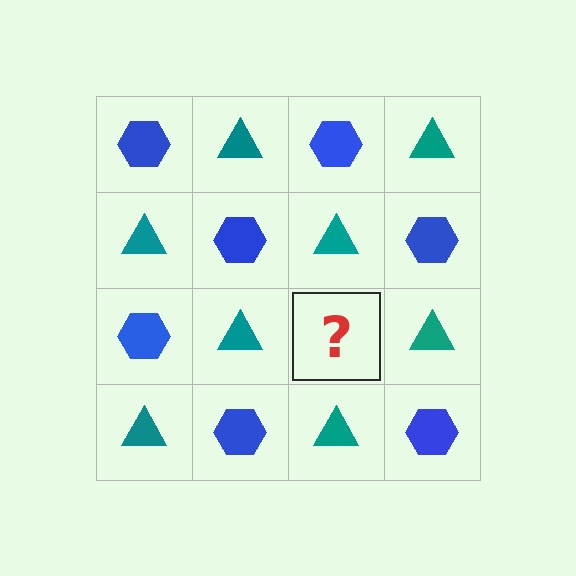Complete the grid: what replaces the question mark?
The question mark should be replaced with a blue hexagon.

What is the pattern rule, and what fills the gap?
The rule is that it alternates blue hexagon and teal triangle in a checkerboard pattern. The gap should be filled with a blue hexagon.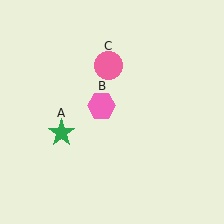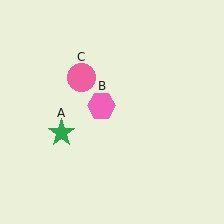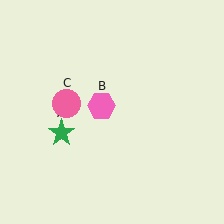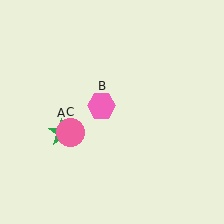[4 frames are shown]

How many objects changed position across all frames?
1 object changed position: pink circle (object C).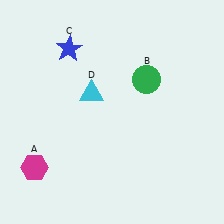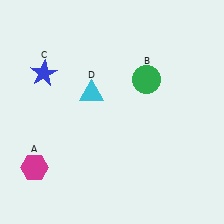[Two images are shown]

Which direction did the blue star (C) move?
The blue star (C) moved left.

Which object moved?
The blue star (C) moved left.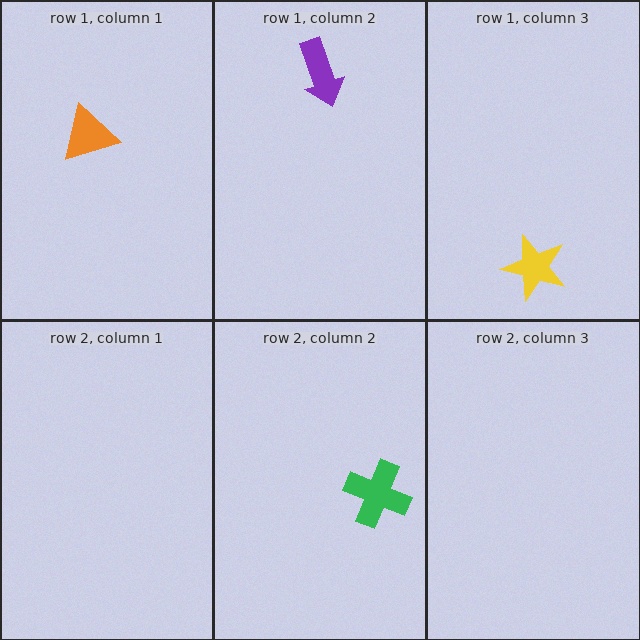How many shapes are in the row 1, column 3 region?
1.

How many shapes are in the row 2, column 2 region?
1.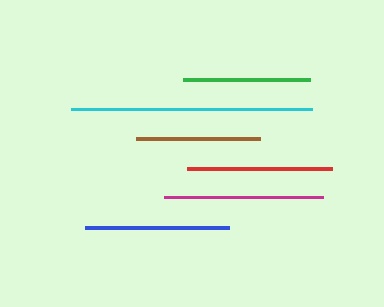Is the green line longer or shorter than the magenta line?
The magenta line is longer than the green line.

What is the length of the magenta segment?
The magenta segment is approximately 159 pixels long.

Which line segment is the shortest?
The brown line is the shortest at approximately 124 pixels.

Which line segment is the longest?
The cyan line is the longest at approximately 241 pixels.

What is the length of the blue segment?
The blue segment is approximately 144 pixels long.